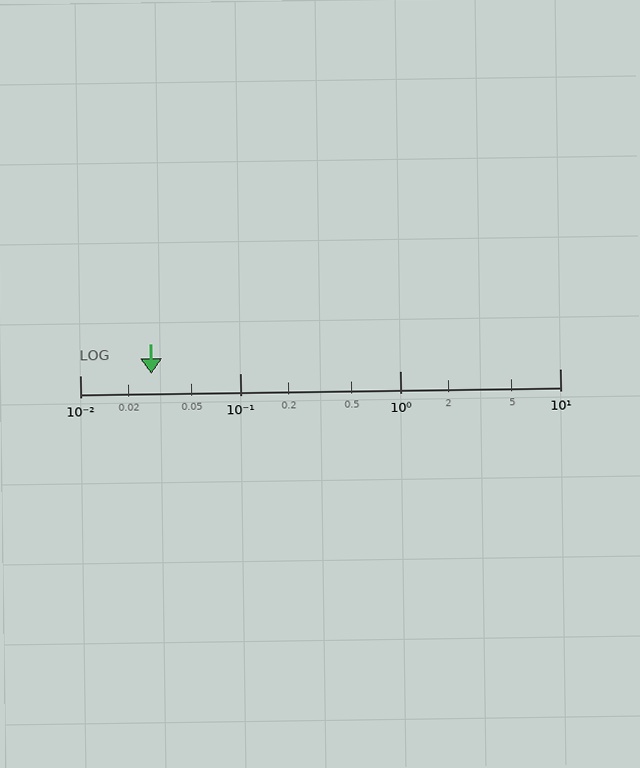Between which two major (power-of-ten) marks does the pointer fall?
The pointer is between 0.01 and 0.1.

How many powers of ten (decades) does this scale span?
The scale spans 3 decades, from 0.01 to 10.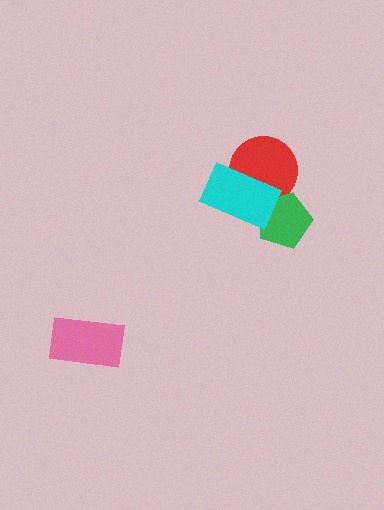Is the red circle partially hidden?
Yes, it is partially covered by another shape.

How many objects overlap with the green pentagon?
2 objects overlap with the green pentagon.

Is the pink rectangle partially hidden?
No, no other shape covers it.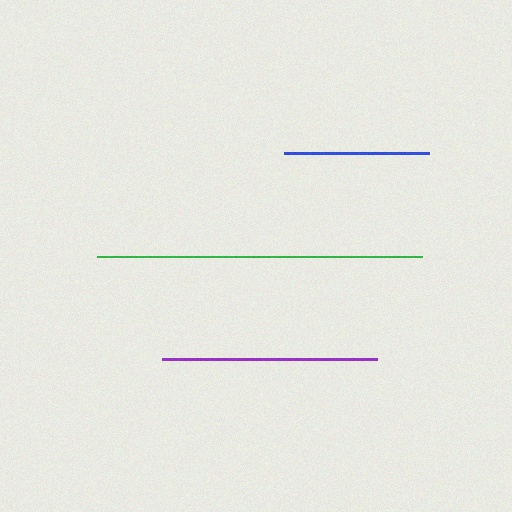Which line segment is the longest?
The green line is the longest at approximately 324 pixels.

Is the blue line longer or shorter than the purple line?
The purple line is longer than the blue line.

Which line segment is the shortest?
The blue line is the shortest at approximately 145 pixels.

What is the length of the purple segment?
The purple segment is approximately 216 pixels long.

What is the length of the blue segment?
The blue segment is approximately 145 pixels long.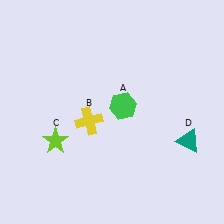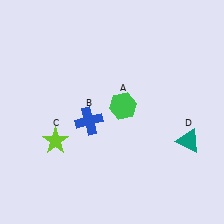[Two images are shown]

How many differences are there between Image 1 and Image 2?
There is 1 difference between the two images.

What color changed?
The cross (B) changed from yellow in Image 1 to blue in Image 2.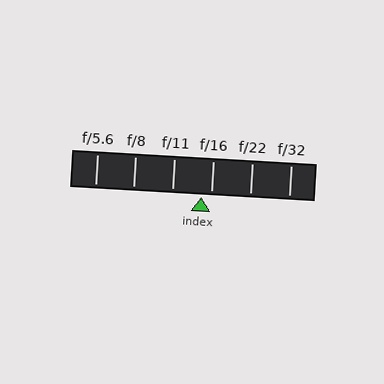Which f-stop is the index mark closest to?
The index mark is closest to f/16.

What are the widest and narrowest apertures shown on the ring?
The widest aperture shown is f/5.6 and the narrowest is f/32.